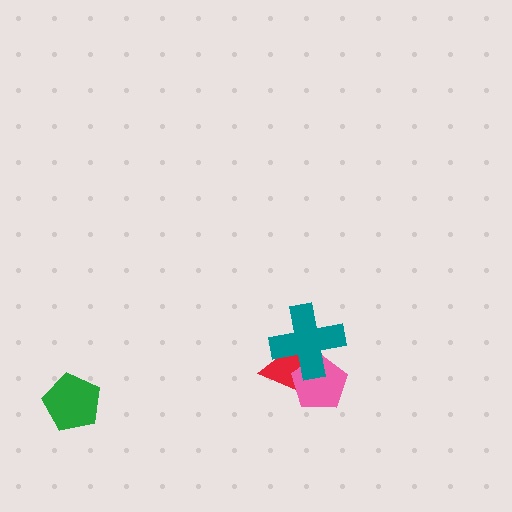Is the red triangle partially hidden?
Yes, it is partially covered by another shape.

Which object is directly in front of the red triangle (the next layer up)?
The pink pentagon is directly in front of the red triangle.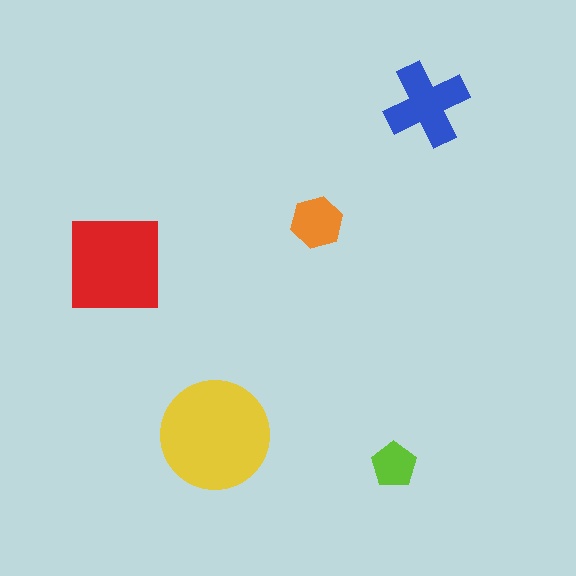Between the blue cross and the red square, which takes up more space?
The red square.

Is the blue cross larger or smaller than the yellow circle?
Smaller.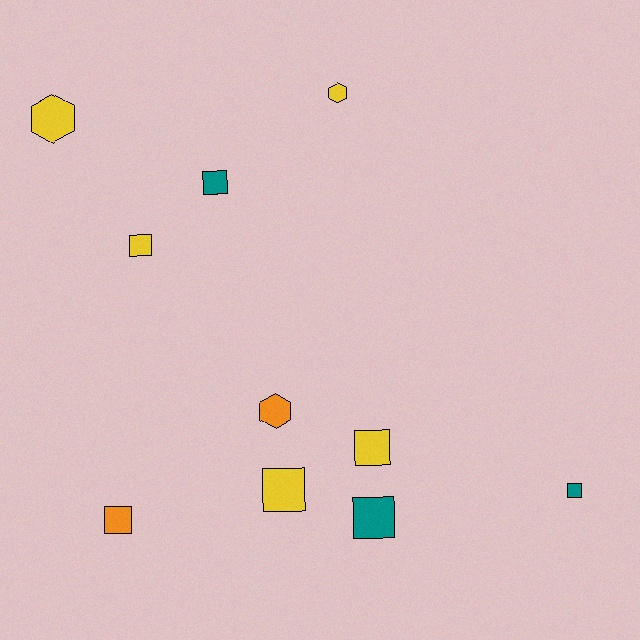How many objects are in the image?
There are 10 objects.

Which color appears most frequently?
Yellow, with 5 objects.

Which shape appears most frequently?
Square, with 7 objects.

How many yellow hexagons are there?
There are 2 yellow hexagons.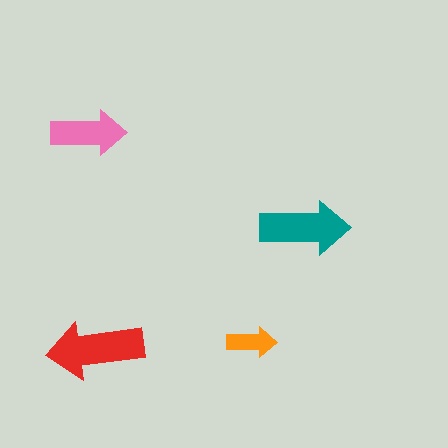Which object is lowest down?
The red arrow is bottommost.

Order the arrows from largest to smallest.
the red one, the teal one, the pink one, the orange one.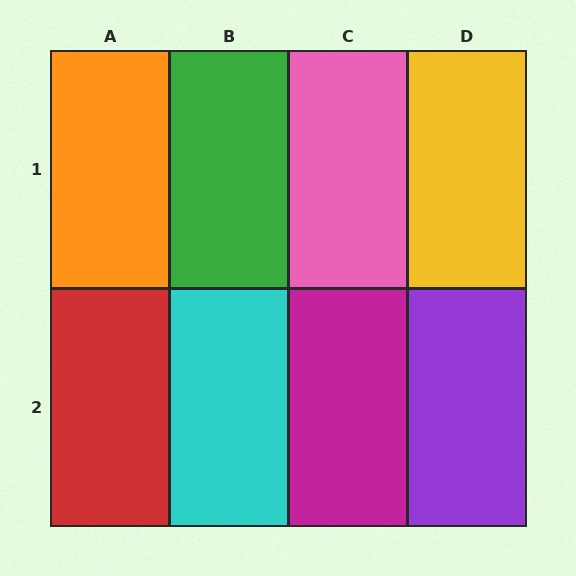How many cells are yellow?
1 cell is yellow.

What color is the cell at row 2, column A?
Red.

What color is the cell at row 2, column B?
Cyan.